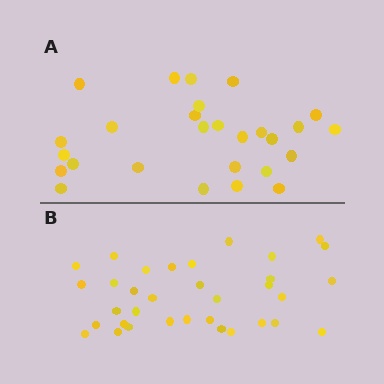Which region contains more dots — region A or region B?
Region B (the bottom region) has more dots.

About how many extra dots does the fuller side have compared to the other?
Region B has roughly 8 or so more dots than region A.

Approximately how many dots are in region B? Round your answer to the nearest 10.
About 30 dots. (The exact count is 34, which rounds to 30.)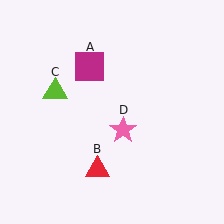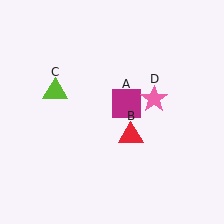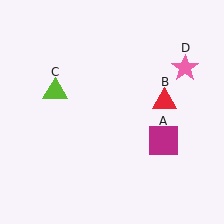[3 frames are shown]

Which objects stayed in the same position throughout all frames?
Lime triangle (object C) remained stationary.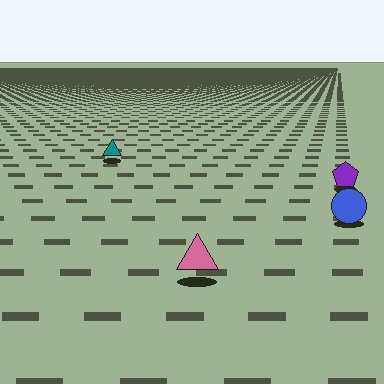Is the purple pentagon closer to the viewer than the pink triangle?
No. The pink triangle is closer — you can tell from the texture gradient: the ground texture is coarser near it.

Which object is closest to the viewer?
The pink triangle is closest. The texture marks near it are larger and more spread out.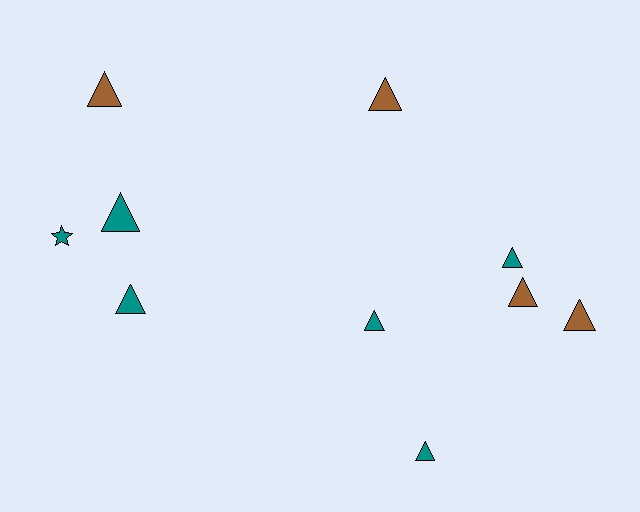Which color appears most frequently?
Teal, with 6 objects.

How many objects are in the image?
There are 10 objects.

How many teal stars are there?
There is 1 teal star.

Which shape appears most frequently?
Triangle, with 9 objects.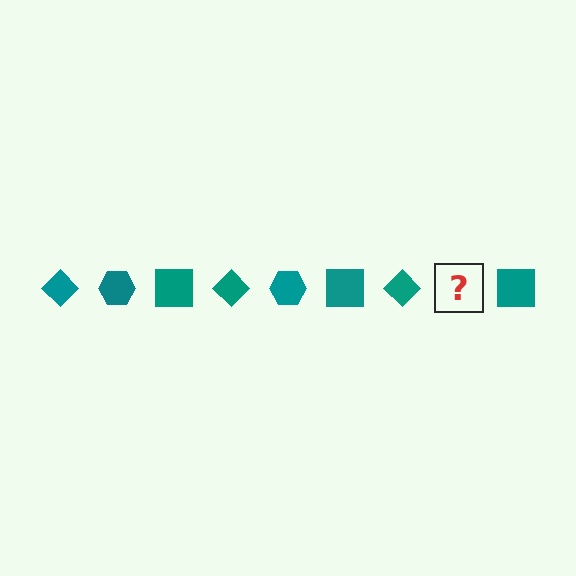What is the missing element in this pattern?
The missing element is a teal hexagon.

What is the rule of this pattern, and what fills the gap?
The rule is that the pattern cycles through diamond, hexagon, square shapes in teal. The gap should be filled with a teal hexagon.